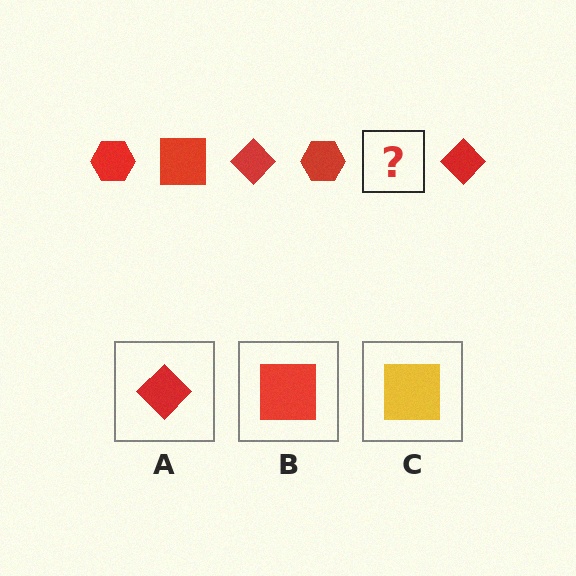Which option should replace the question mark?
Option B.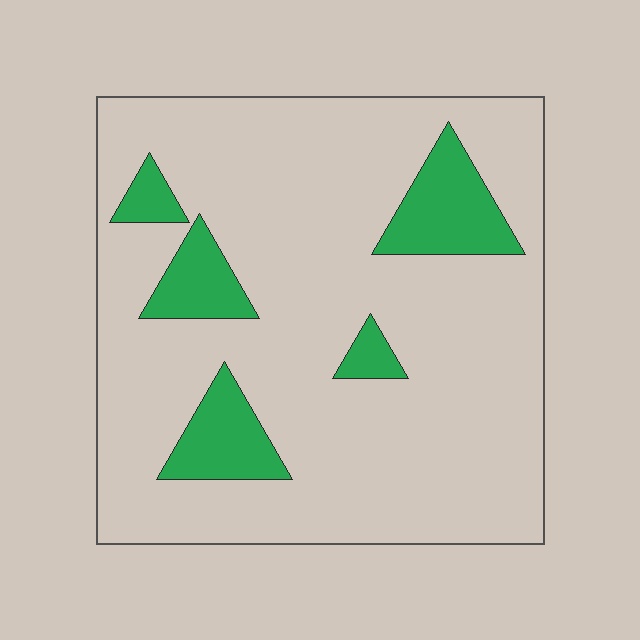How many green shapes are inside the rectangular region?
5.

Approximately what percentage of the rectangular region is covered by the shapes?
Approximately 15%.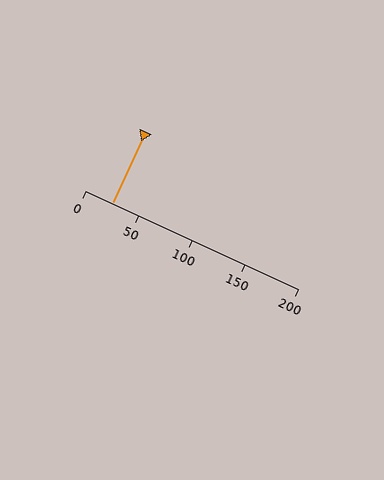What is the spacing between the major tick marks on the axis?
The major ticks are spaced 50 apart.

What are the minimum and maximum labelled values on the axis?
The axis runs from 0 to 200.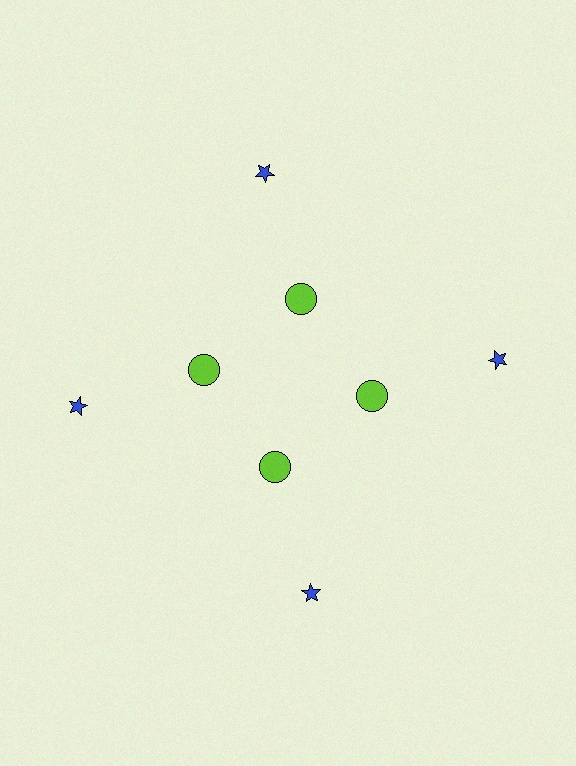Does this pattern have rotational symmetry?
Yes, this pattern has 4-fold rotational symmetry. It looks the same after rotating 90 degrees around the center.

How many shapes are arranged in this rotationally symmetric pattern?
There are 8 shapes, arranged in 4 groups of 2.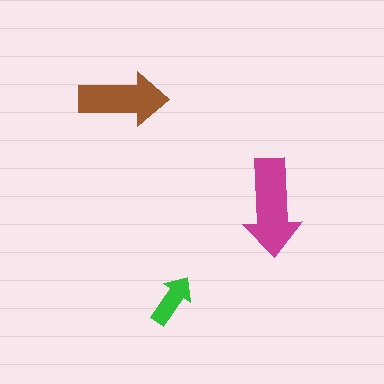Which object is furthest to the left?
The brown arrow is leftmost.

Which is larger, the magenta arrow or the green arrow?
The magenta one.